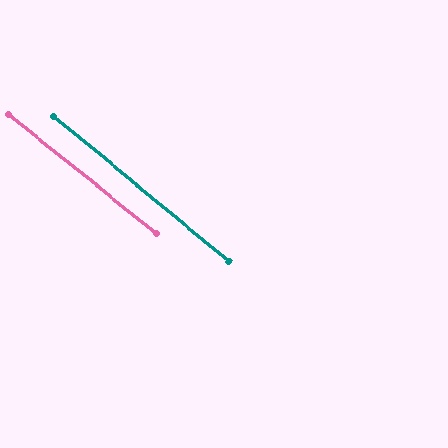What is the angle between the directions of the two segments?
Approximately 1 degree.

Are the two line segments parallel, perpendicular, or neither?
Parallel — their directions differ by only 0.6°.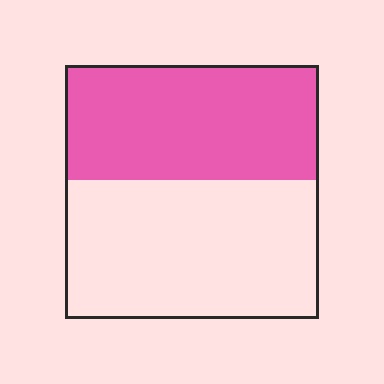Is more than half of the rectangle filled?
No.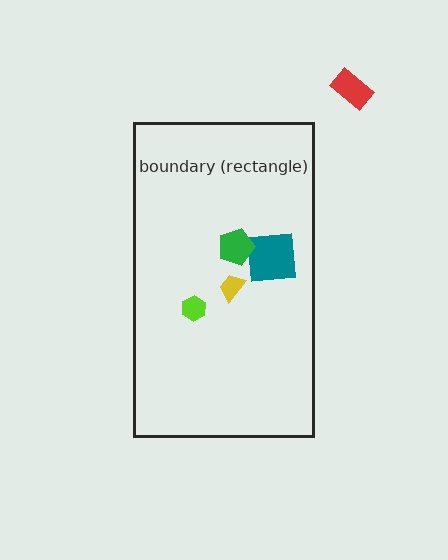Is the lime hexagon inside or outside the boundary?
Inside.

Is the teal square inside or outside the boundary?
Inside.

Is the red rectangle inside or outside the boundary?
Outside.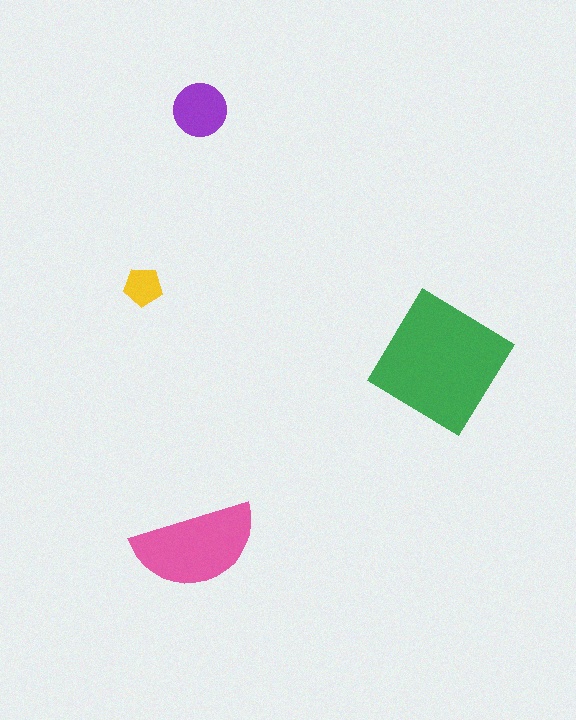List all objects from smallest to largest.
The yellow pentagon, the purple circle, the pink semicircle, the green diamond.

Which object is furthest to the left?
The yellow pentagon is leftmost.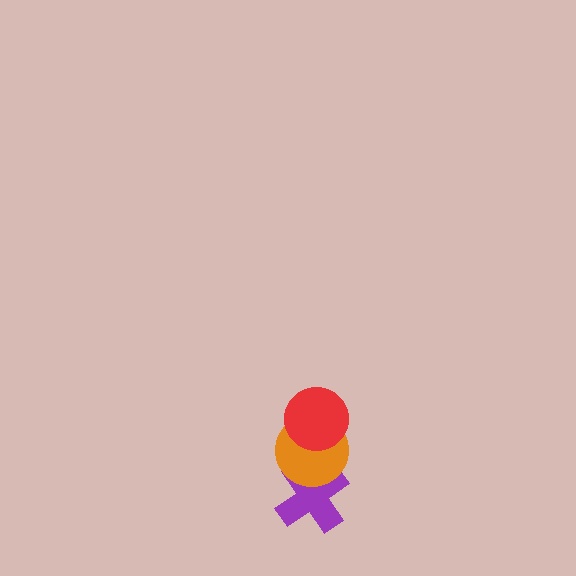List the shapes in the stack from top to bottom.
From top to bottom: the red circle, the orange circle, the purple cross.